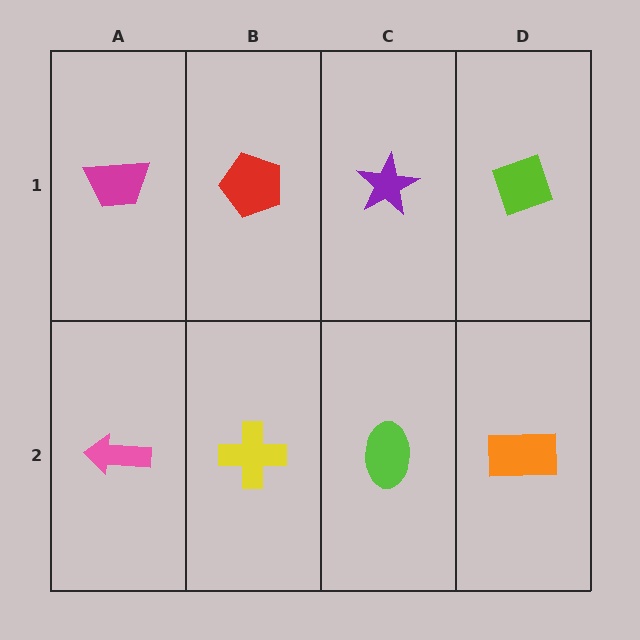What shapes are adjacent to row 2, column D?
A lime diamond (row 1, column D), a lime ellipse (row 2, column C).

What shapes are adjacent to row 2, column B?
A red pentagon (row 1, column B), a pink arrow (row 2, column A), a lime ellipse (row 2, column C).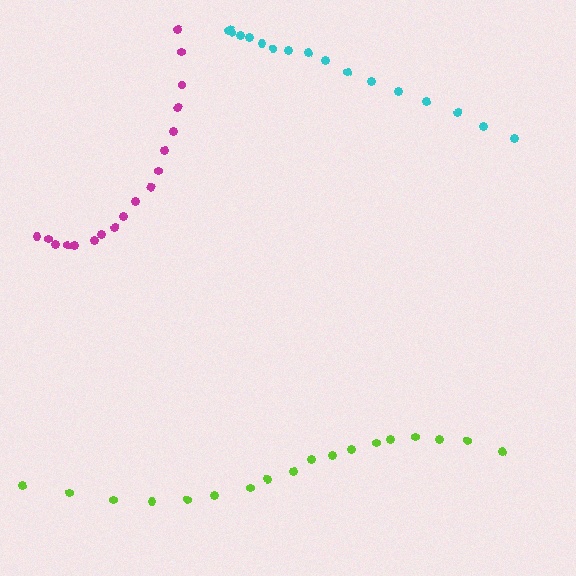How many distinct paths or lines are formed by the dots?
There are 3 distinct paths.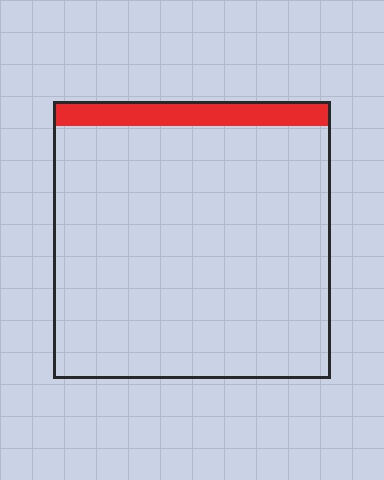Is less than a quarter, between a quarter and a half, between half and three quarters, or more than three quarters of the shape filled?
Less than a quarter.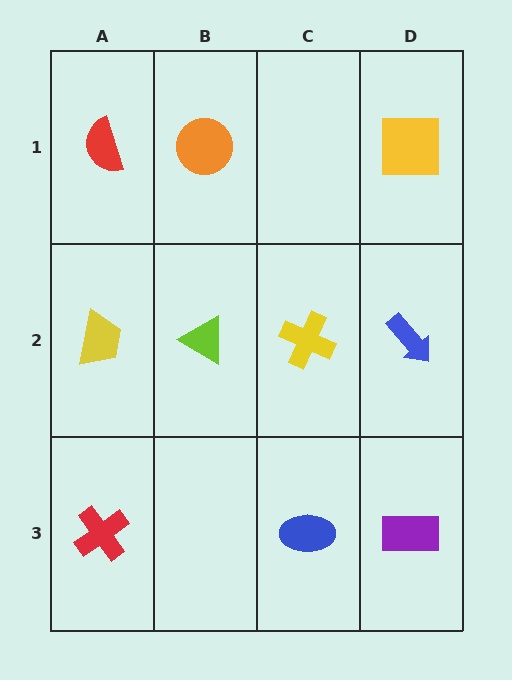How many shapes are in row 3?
3 shapes.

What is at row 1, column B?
An orange circle.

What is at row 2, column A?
A yellow trapezoid.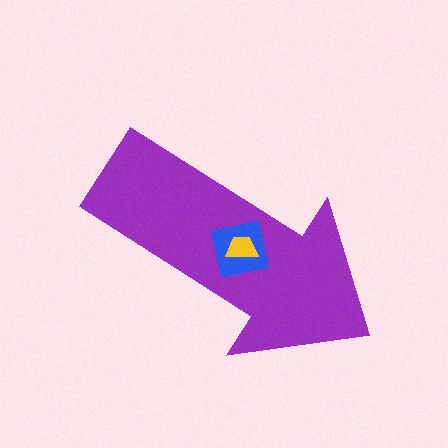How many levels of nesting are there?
3.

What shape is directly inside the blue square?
The yellow trapezoid.